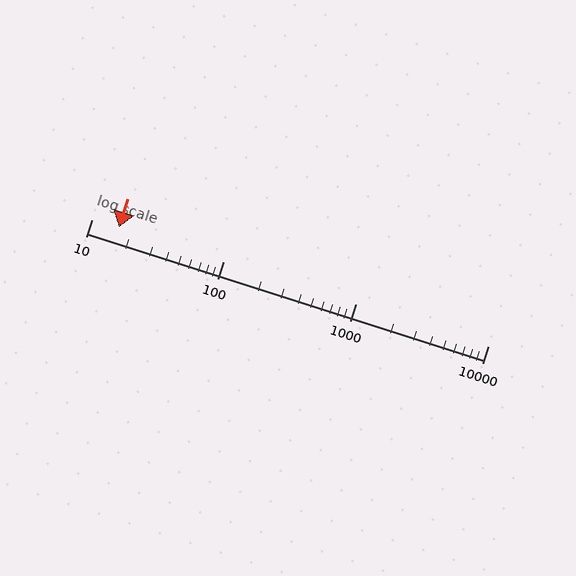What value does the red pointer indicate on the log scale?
The pointer indicates approximately 16.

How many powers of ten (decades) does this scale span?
The scale spans 3 decades, from 10 to 10000.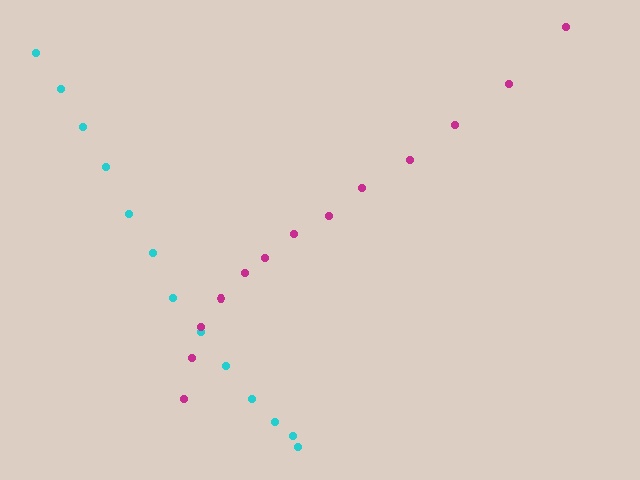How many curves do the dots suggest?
There are 2 distinct paths.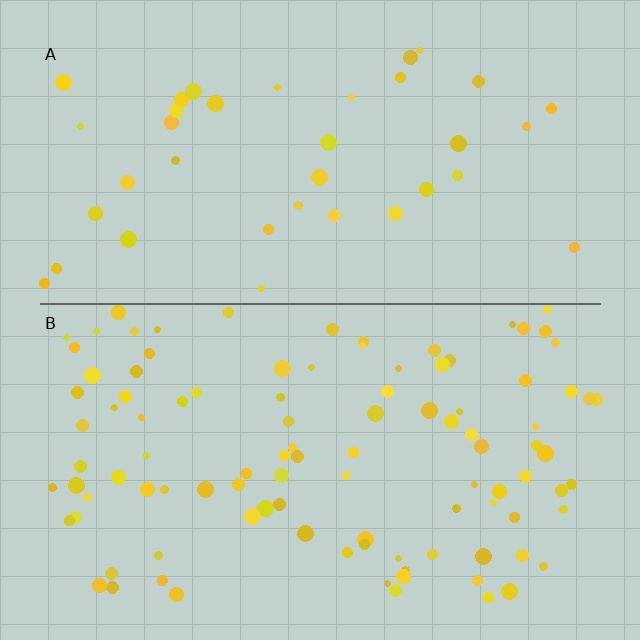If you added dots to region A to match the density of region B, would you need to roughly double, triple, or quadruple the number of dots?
Approximately triple.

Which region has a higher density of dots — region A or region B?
B (the bottom).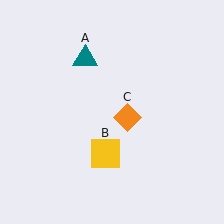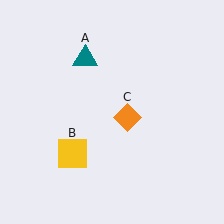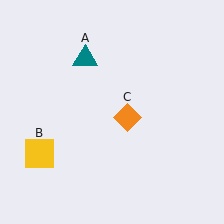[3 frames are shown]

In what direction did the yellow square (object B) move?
The yellow square (object B) moved left.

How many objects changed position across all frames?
1 object changed position: yellow square (object B).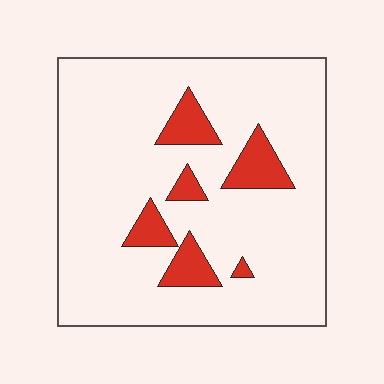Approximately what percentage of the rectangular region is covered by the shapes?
Approximately 15%.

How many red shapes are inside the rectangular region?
6.